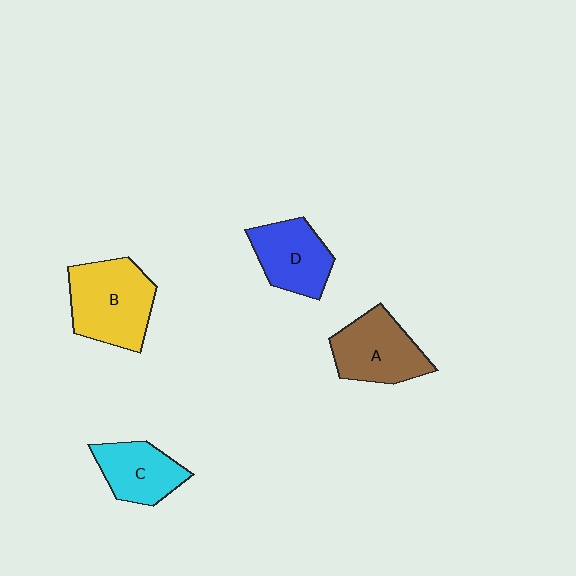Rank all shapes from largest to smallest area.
From largest to smallest: B (yellow), A (brown), D (blue), C (cyan).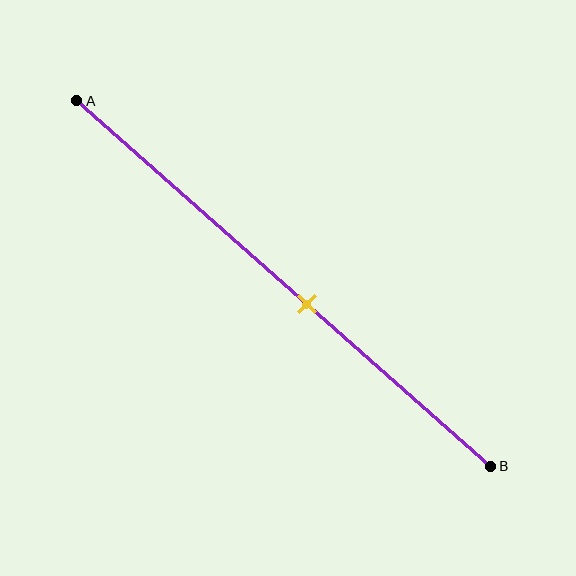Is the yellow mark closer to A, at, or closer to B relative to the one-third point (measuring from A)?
The yellow mark is closer to point B than the one-third point of segment AB.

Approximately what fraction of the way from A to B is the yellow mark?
The yellow mark is approximately 55% of the way from A to B.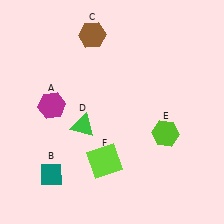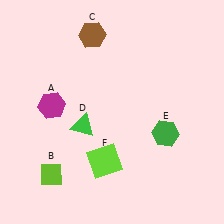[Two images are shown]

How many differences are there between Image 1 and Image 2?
There are 2 differences between the two images.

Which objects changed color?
B changed from teal to lime. E changed from lime to green.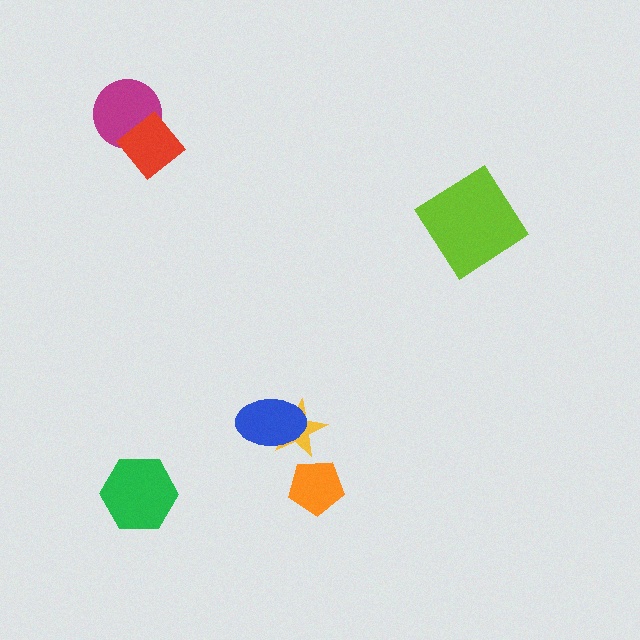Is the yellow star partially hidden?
Yes, it is partially covered by another shape.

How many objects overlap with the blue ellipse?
1 object overlaps with the blue ellipse.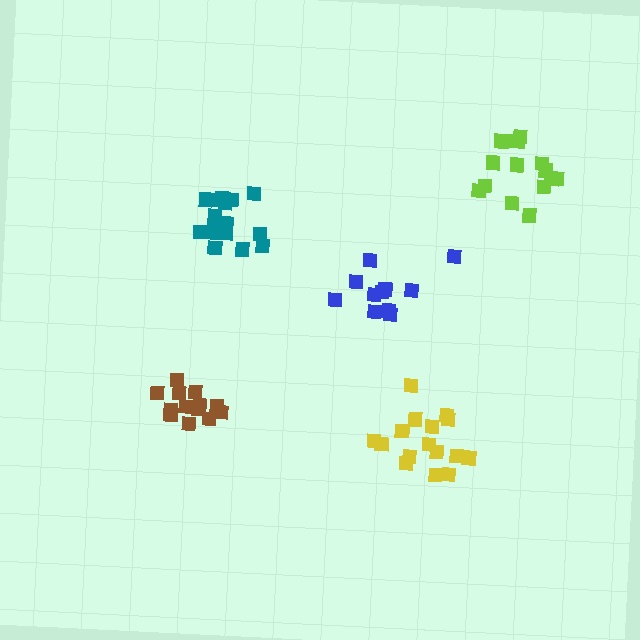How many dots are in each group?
Group 1: 13 dots, Group 2: 11 dots, Group 3: 16 dots, Group 4: 15 dots, Group 5: 17 dots (72 total).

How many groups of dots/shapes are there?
There are 5 groups.